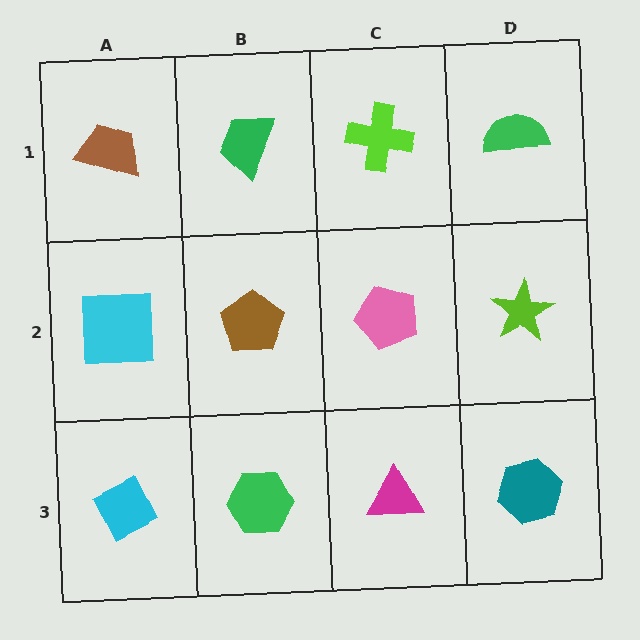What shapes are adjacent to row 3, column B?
A brown pentagon (row 2, column B), a cyan diamond (row 3, column A), a magenta triangle (row 3, column C).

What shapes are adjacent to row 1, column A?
A cyan square (row 2, column A), a green trapezoid (row 1, column B).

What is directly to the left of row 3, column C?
A green hexagon.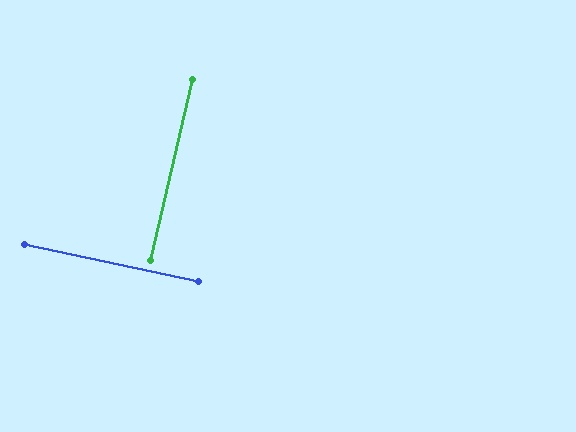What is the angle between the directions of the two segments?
Approximately 89 degrees.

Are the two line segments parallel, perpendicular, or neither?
Perpendicular — they meet at approximately 89°.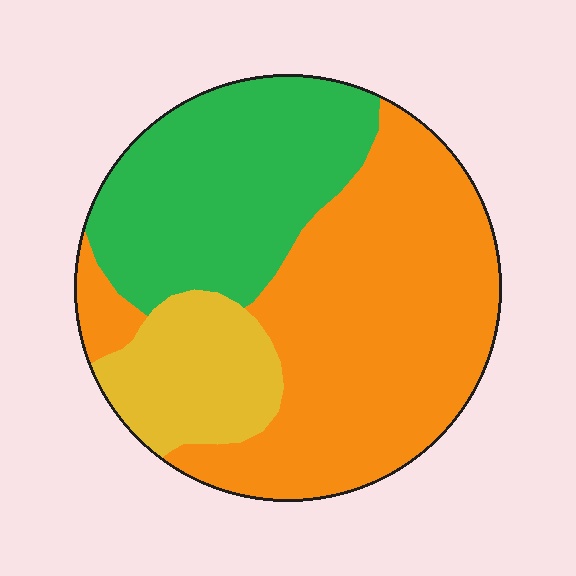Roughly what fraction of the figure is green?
Green covers about 30% of the figure.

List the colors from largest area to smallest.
From largest to smallest: orange, green, yellow.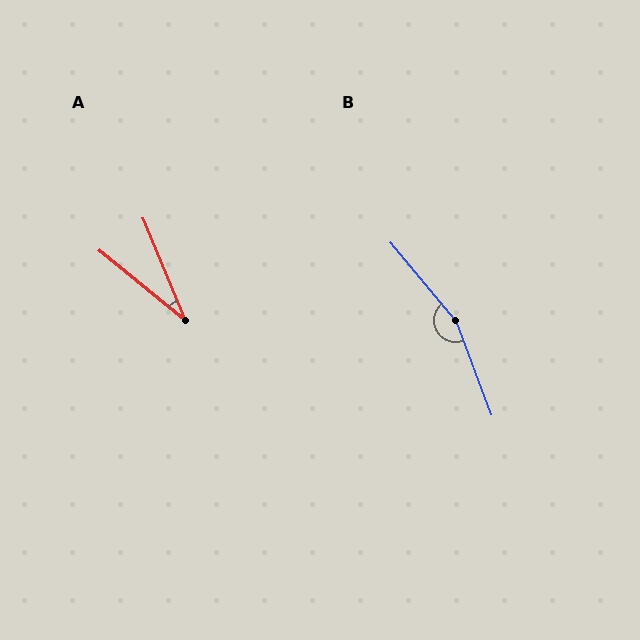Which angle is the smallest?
A, at approximately 28 degrees.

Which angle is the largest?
B, at approximately 161 degrees.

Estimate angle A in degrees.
Approximately 28 degrees.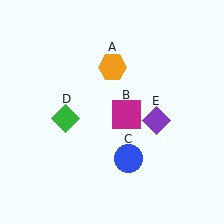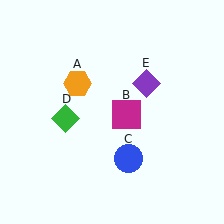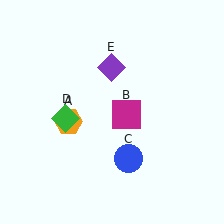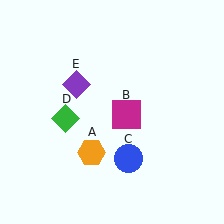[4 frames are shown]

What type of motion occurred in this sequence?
The orange hexagon (object A), purple diamond (object E) rotated counterclockwise around the center of the scene.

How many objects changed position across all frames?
2 objects changed position: orange hexagon (object A), purple diamond (object E).